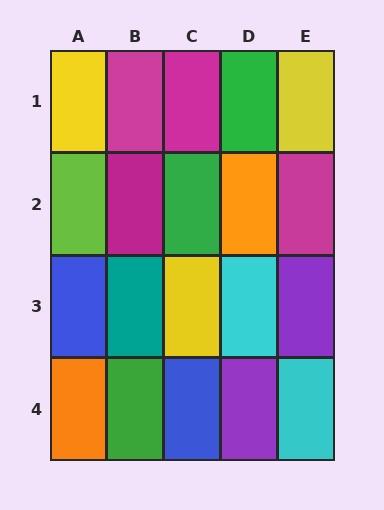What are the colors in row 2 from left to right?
Lime, magenta, green, orange, magenta.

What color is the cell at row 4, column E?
Cyan.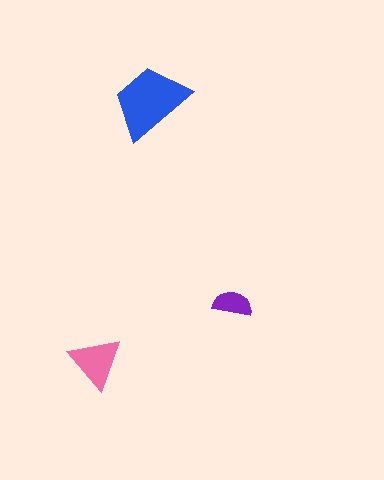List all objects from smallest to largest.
The purple semicircle, the pink triangle, the blue trapezoid.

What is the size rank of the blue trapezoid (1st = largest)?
1st.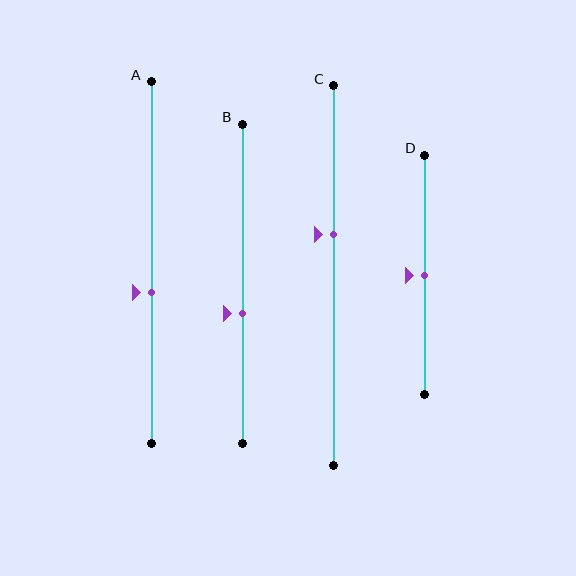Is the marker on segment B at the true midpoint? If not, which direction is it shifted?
No, the marker on segment B is shifted downward by about 9% of the segment length.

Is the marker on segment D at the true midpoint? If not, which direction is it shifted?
Yes, the marker on segment D is at the true midpoint.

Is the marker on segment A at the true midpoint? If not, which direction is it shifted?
No, the marker on segment A is shifted downward by about 8% of the segment length.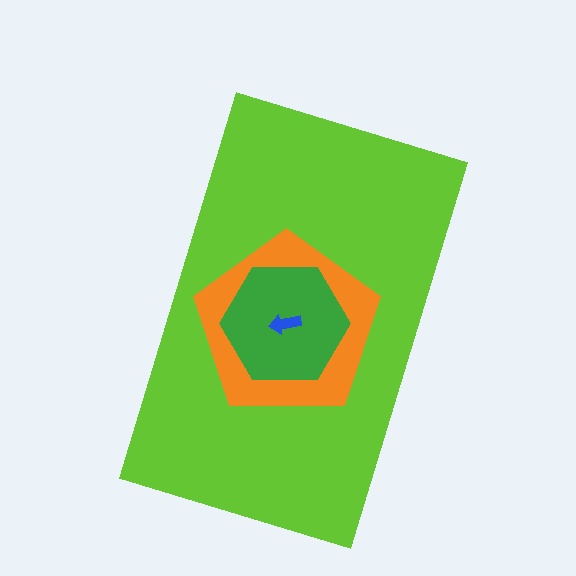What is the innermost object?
The blue arrow.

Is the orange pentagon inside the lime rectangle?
Yes.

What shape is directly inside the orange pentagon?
The green hexagon.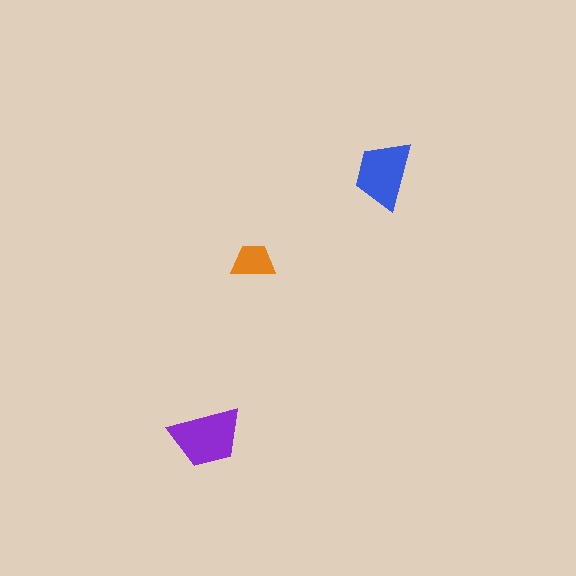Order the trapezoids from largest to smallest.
the purple one, the blue one, the orange one.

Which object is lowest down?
The purple trapezoid is bottommost.